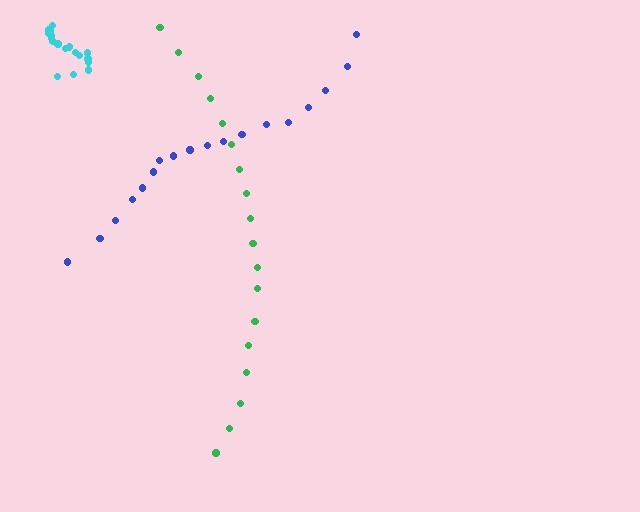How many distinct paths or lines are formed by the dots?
There are 3 distinct paths.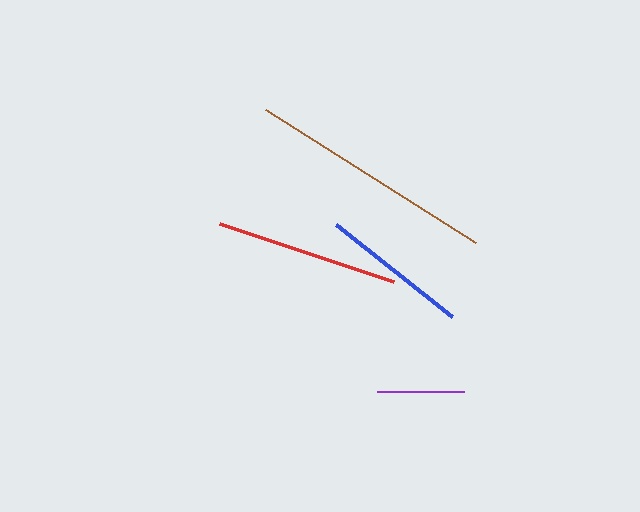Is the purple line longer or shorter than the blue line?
The blue line is longer than the purple line.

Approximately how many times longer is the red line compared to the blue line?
The red line is approximately 1.2 times the length of the blue line.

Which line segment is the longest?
The brown line is the longest at approximately 248 pixels.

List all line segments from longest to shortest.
From longest to shortest: brown, red, blue, purple.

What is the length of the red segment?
The red segment is approximately 183 pixels long.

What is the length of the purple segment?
The purple segment is approximately 88 pixels long.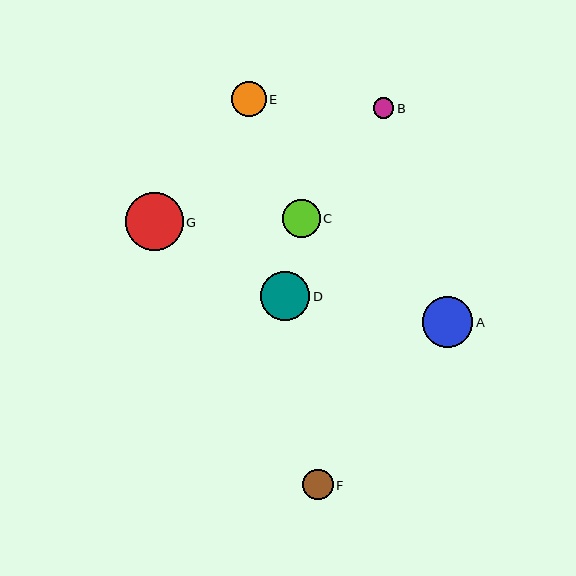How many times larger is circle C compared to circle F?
Circle C is approximately 1.2 times the size of circle F.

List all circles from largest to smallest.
From largest to smallest: G, A, D, C, E, F, B.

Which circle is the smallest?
Circle B is the smallest with a size of approximately 21 pixels.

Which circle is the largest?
Circle G is the largest with a size of approximately 58 pixels.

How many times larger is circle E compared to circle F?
Circle E is approximately 1.1 times the size of circle F.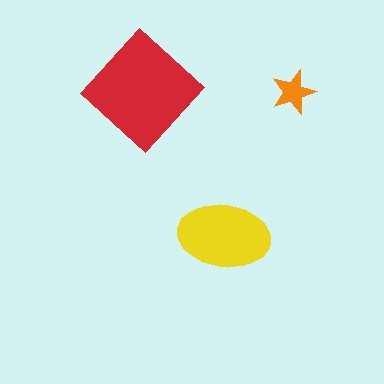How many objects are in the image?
There are 3 objects in the image.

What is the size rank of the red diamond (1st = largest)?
1st.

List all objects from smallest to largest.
The orange star, the yellow ellipse, the red diamond.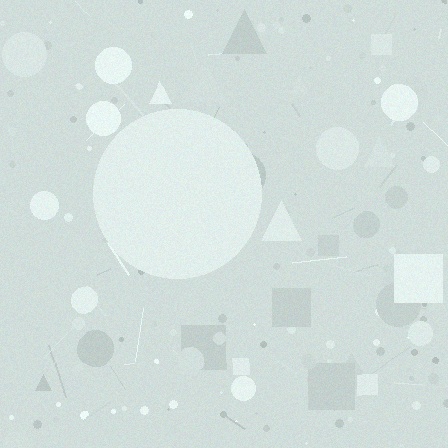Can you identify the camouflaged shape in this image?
The camouflaged shape is a circle.